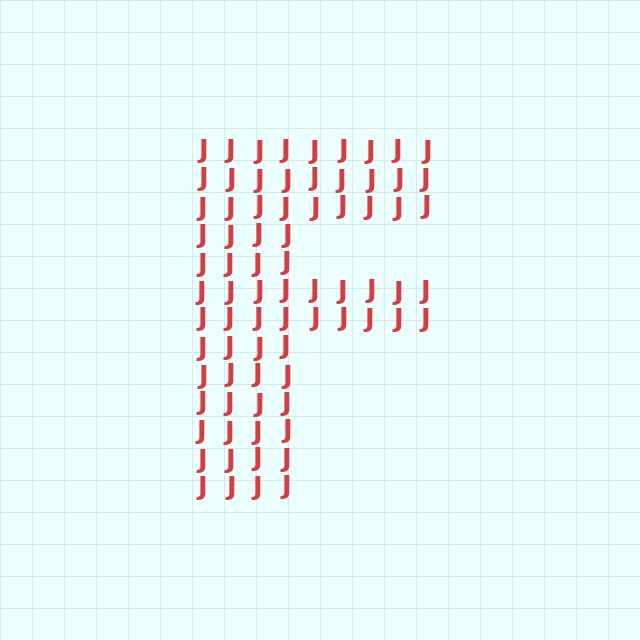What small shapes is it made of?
It is made of small letter J's.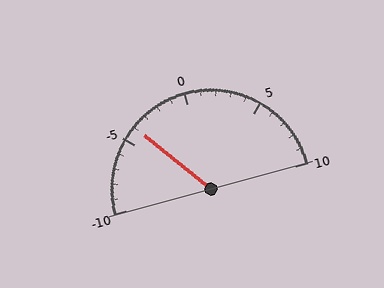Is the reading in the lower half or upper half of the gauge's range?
The reading is in the lower half of the range (-10 to 10).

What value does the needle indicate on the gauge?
The needle indicates approximately -4.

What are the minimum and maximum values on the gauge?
The gauge ranges from -10 to 10.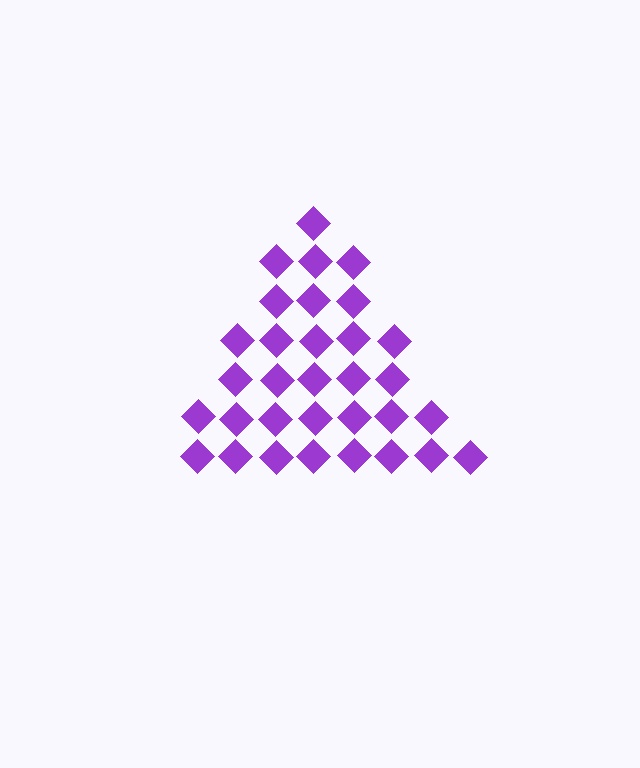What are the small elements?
The small elements are diamonds.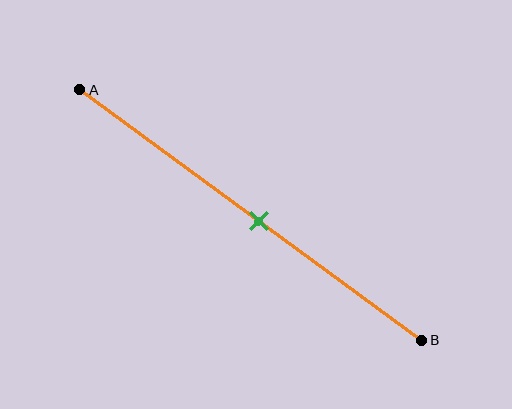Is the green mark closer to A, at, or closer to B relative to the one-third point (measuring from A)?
The green mark is closer to point B than the one-third point of segment AB.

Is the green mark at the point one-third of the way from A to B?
No, the mark is at about 50% from A, not at the 33% one-third point.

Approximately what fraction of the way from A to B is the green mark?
The green mark is approximately 50% of the way from A to B.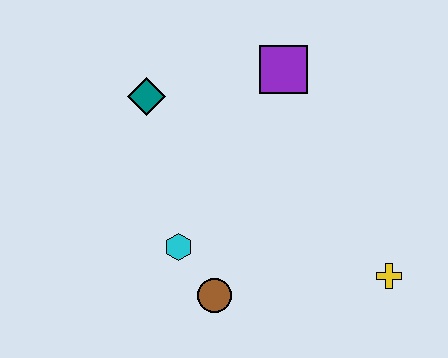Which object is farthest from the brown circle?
The purple square is farthest from the brown circle.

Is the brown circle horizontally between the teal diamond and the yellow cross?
Yes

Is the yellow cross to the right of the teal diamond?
Yes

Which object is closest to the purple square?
The teal diamond is closest to the purple square.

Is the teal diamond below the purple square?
Yes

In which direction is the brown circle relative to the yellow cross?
The brown circle is to the left of the yellow cross.